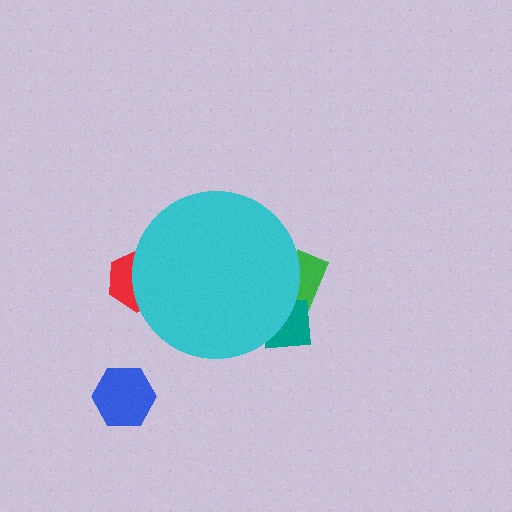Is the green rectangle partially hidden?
Yes, the green rectangle is partially hidden behind the cyan circle.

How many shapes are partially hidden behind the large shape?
3 shapes are partially hidden.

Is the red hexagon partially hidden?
Yes, the red hexagon is partially hidden behind the cyan circle.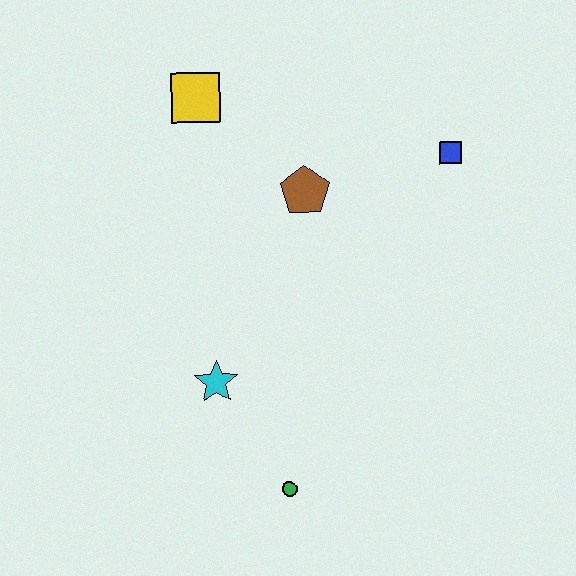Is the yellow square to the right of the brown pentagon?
No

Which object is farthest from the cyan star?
The blue square is farthest from the cyan star.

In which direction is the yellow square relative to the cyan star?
The yellow square is above the cyan star.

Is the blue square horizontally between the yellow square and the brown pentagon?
No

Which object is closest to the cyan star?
The green circle is closest to the cyan star.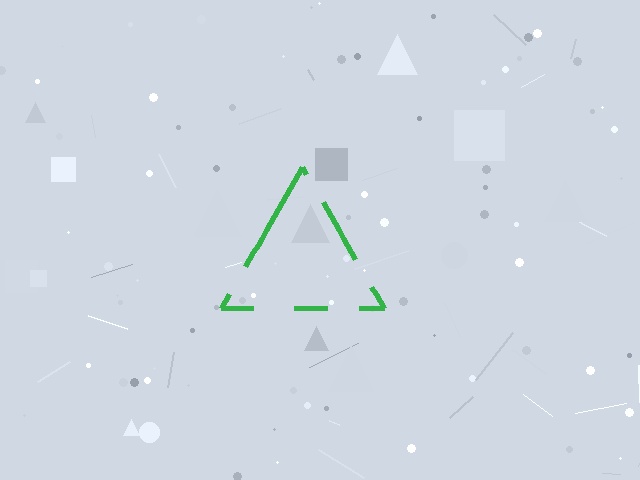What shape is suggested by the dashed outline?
The dashed outline suggests a triangle.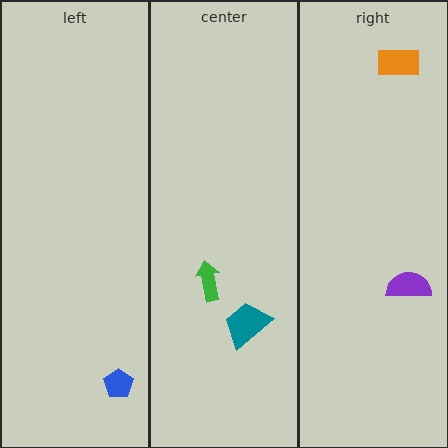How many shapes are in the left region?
1.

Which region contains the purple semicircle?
The right region.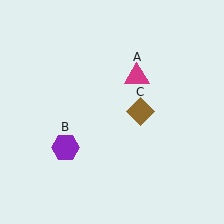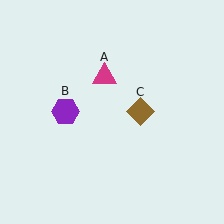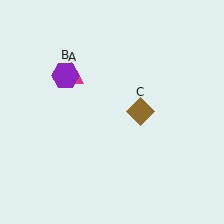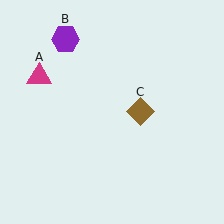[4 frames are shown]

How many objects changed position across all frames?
2 objects changed position: magenta triangle (object A), purple hexagon (object B).